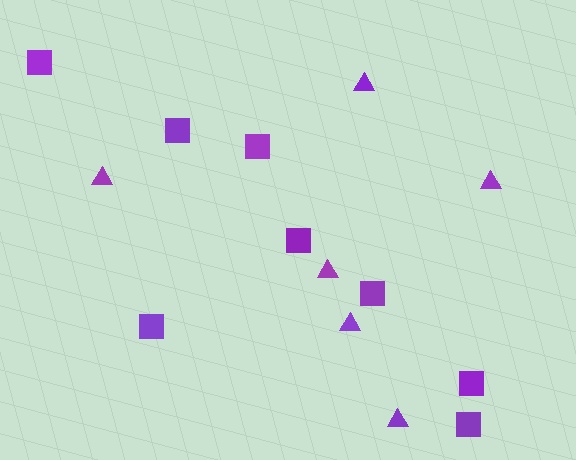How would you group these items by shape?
There are 2 groups: one group of squares (8) and one group of triangles (6).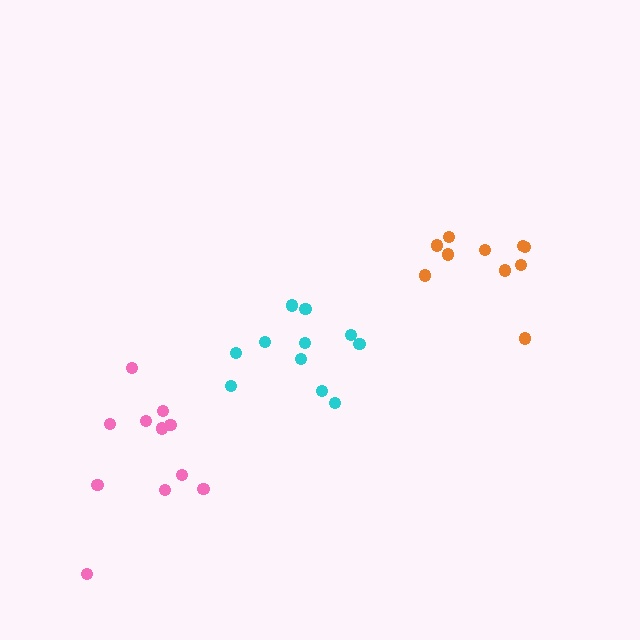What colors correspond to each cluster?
The clusters are colored: orange, cyan, pink.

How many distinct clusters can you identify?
There are 3 distinct clusters.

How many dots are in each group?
Group 1: 10 dots, Group 2: 11 dots, Group 3: 11 dots (32 total).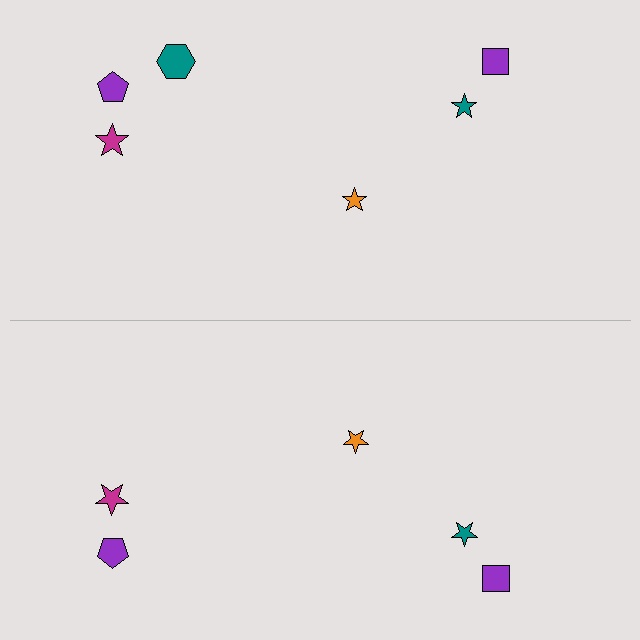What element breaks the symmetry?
A teal hexagon is missing from the bottom side.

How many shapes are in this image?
There are 11 shapes in this image.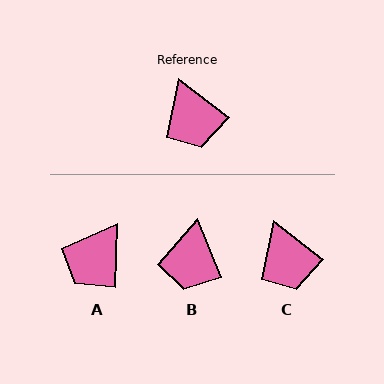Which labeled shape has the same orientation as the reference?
C.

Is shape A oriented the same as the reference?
No, it is off by about 54 degrees.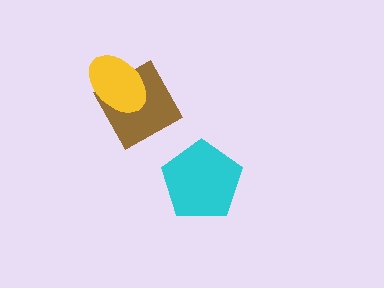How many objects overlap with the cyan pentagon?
0 objects overlap with the cyan pentagon.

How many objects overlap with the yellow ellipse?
1 object overlaps with the yellow ellipse.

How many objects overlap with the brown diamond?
1 object overlaps with the brown diamond.